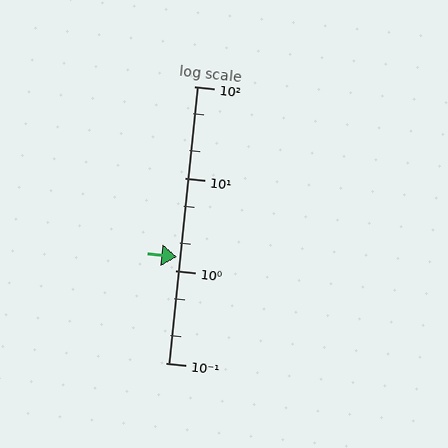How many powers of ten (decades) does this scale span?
The scale spans 3 decades, from 0.1 to 100.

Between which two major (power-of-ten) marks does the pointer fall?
The pointer is between 1 and 10.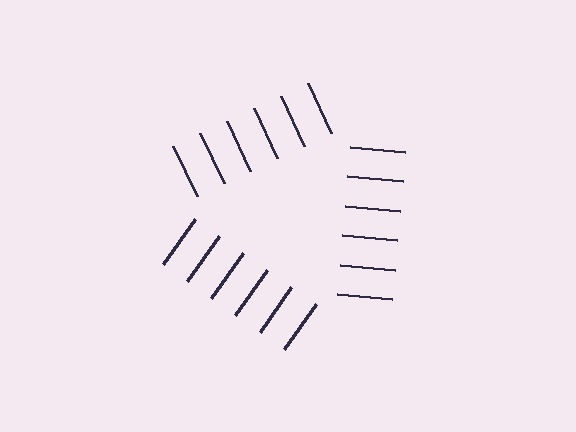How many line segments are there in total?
18 — 6 along each of the 3 edges.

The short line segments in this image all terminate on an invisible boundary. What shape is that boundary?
An illusory triangle — the line segments terminate on its edges but no continuous stroke is drawn.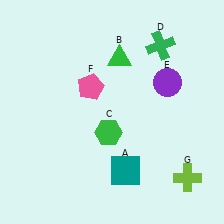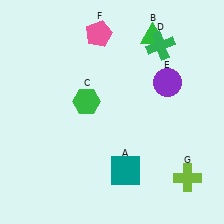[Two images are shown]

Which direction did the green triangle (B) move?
The green triangle (B) moved right.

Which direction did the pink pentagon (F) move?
The pink pentagon (F) moved up.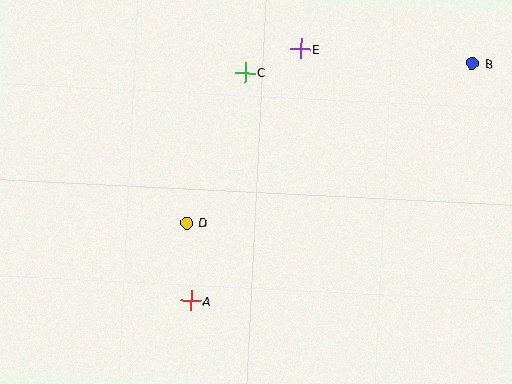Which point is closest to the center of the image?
Point D at (187, 223) is closest to the center.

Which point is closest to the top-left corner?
Point C is closest to the top-left corner.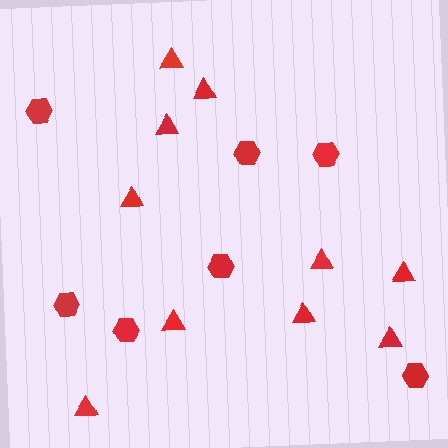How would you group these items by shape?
There are 2 groups: one group of triangles (10) and one group of hexagons (7).